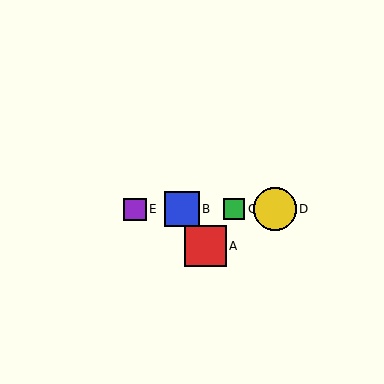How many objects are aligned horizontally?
4 objects (B, C, D, E) are aligned horizontally.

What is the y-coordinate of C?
Object C is at y≈209.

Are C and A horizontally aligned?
No, C is at y≈209 and A is at y≈246.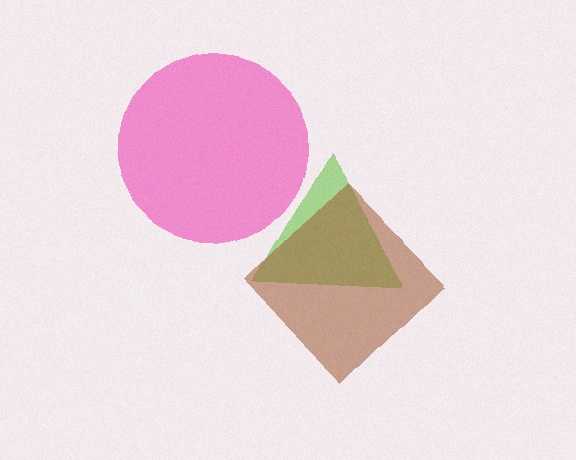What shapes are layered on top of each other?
The layered shapes are: a lime triangle, a pink circle, a brown diamond.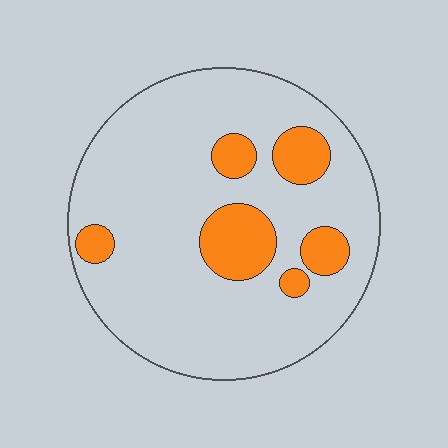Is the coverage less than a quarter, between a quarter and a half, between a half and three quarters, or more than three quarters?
Less than a quarter.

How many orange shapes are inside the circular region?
6.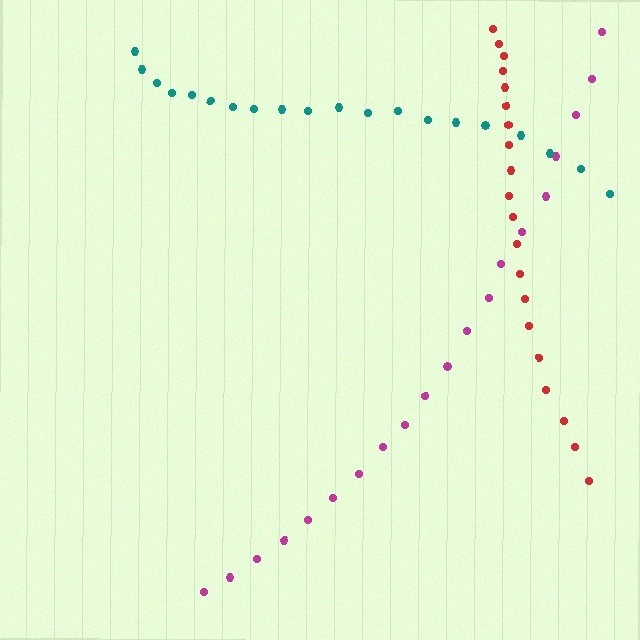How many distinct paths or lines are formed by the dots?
There are 3 distinct paths.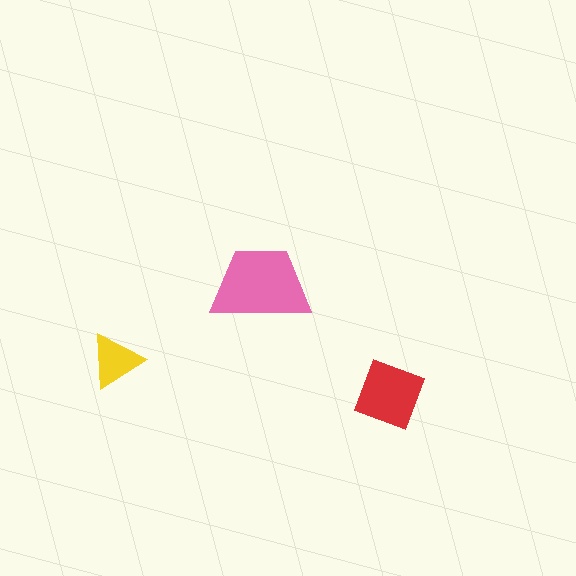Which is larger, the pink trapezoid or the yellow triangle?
The pink trapezoid.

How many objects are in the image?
There are 3 objects in the image.